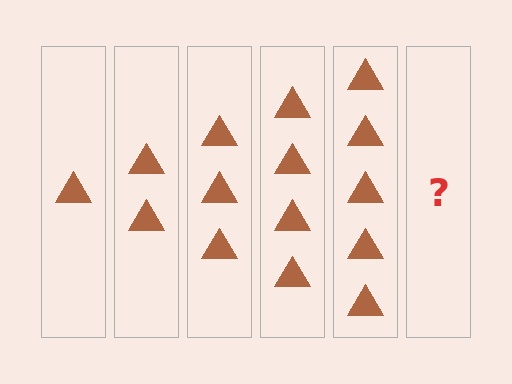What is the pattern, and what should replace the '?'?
The pattern is that each step adds one more triangle. The '?' should be 6 triangles.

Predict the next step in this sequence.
The next step is 6 triangles.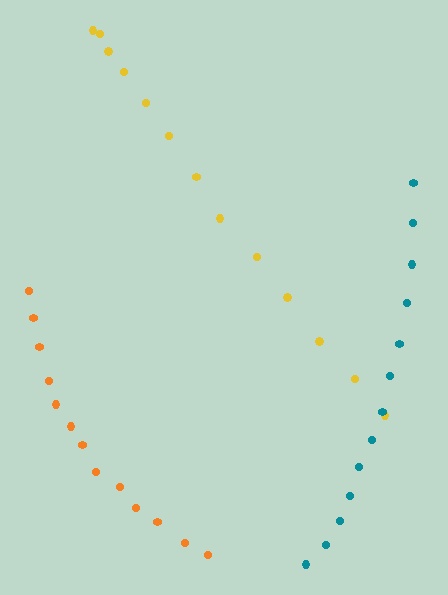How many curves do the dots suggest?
There are 3 distinct paths.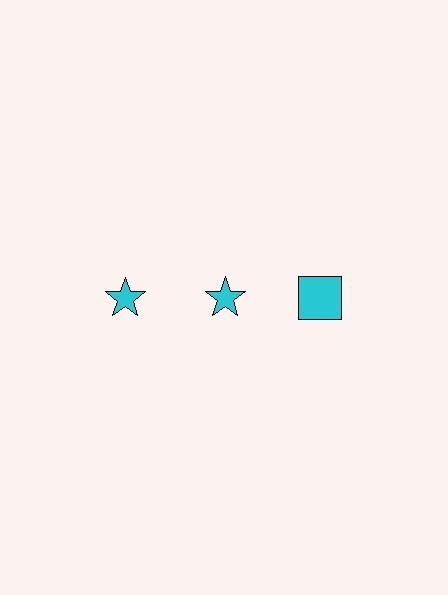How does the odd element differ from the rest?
It has a different shape: square instead of star.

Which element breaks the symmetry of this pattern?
The cyan square in the top row, center column breaks the symmetry. All other shapes are cyan stars.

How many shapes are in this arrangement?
There are 3 shapes arranged in a grid pattern.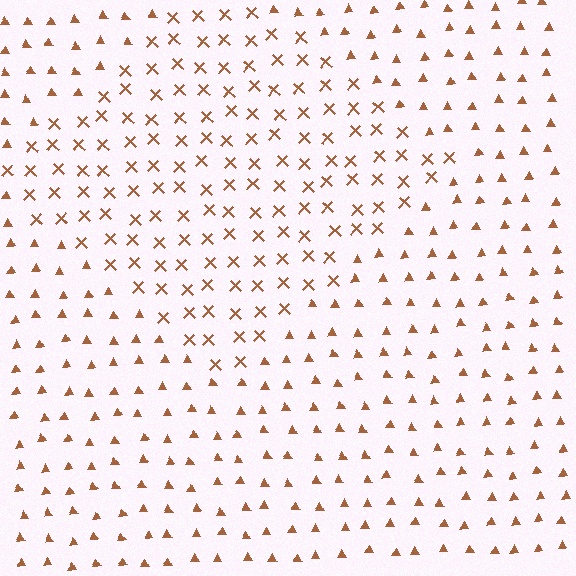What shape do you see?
I see a diamond.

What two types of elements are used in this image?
The image uses X marks inside the diamond region and triangles outside it.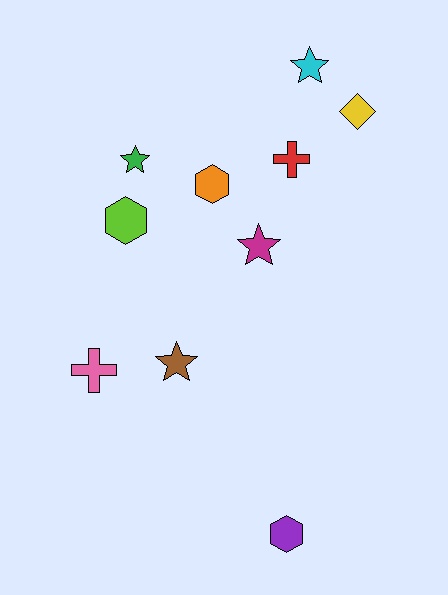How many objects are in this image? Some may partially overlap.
There are 10 objects.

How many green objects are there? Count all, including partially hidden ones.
There is 1 green object.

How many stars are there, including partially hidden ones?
There are 4 stars.